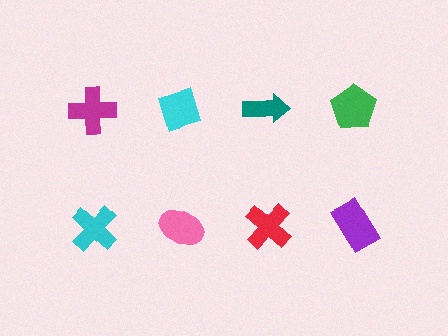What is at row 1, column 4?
A green pentagon.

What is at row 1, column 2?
A cyan diamond.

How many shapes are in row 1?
4 shapes.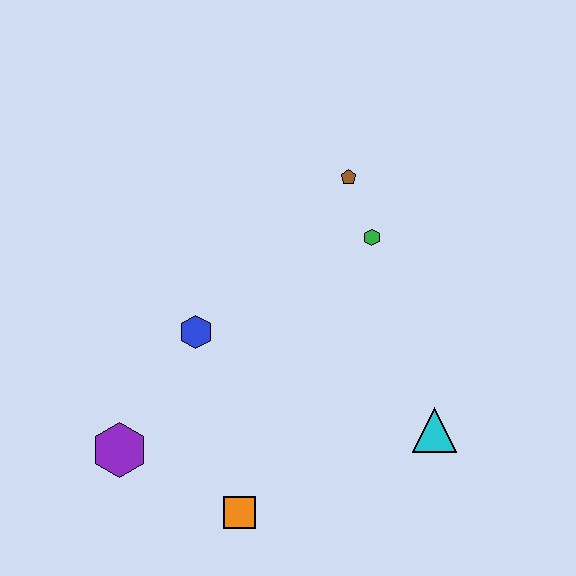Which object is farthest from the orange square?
The brown pentagon is farthest from the orange square.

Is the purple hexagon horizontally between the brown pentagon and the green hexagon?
No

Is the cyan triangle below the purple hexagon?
No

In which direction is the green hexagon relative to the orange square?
The green hexagon is above the orange square.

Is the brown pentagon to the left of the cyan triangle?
Yes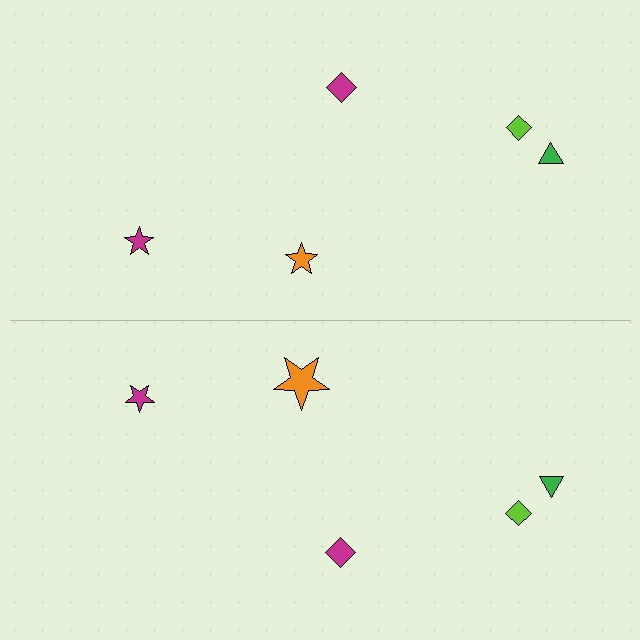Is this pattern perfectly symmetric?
No, the pattern is not perfectly symmetric. The orange star on the bottom side has a different size than its mirror counterpart.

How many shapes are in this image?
There are 10 shapes in this image.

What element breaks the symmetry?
The orange star on the bottom side has a different size than its mirror counterpart.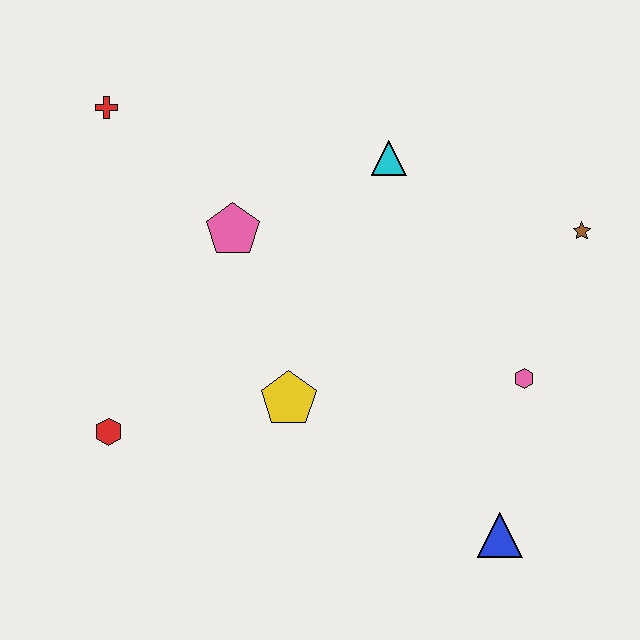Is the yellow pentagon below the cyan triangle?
Yes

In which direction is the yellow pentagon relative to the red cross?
The yellow pentagon is below the red cross.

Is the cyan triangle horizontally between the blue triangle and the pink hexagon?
No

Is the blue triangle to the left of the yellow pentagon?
No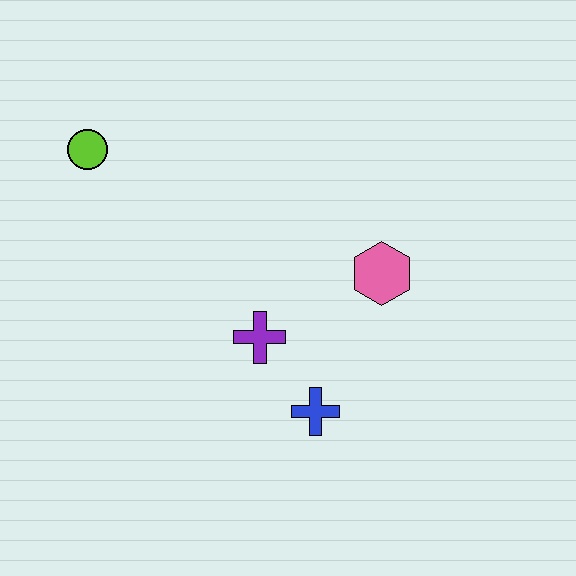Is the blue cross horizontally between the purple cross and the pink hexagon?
Yes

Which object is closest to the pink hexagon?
The purple cross is closest to the pink hexagon.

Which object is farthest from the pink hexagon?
The lime circle is farthest from the pink hexagon.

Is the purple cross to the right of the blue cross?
No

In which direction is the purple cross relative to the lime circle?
The purple cross is below the lime circle.